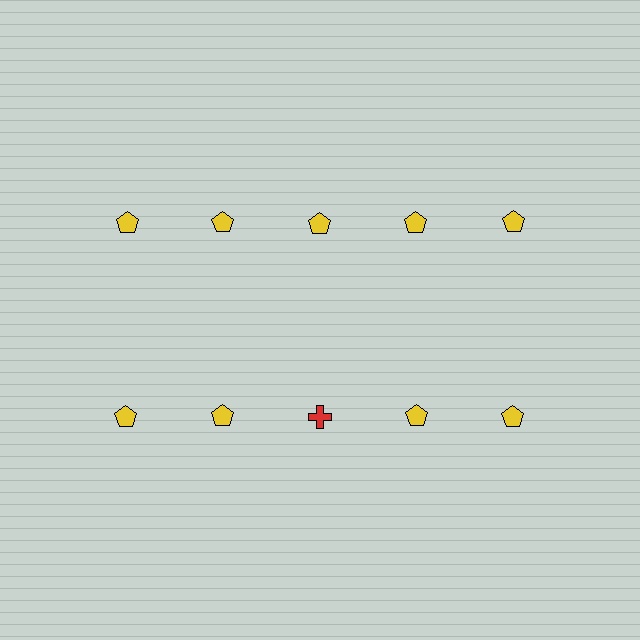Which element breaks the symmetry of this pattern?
The red cross in the second row, center column breaks the symmetry. All other shapes are yellow pentagons.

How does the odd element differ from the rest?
It differs in both color (red instead of yellow) and shape (cross instead of pentagon).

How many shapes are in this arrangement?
There are 10 shapes arranged in a grid pattern.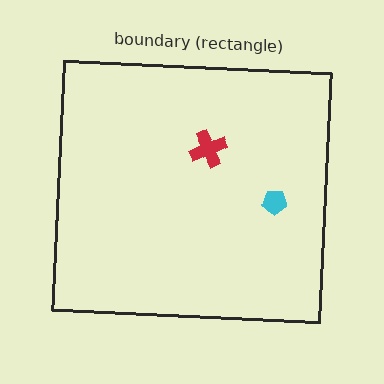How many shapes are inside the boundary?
2 inside, 0 outside.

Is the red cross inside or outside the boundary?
Inside.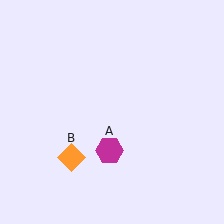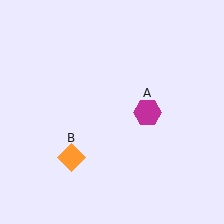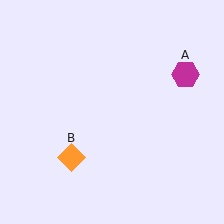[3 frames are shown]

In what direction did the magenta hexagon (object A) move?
The magenta hexagon (object A) moved up and to the right.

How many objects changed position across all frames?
1 object changed position: magenta hexagon (object A).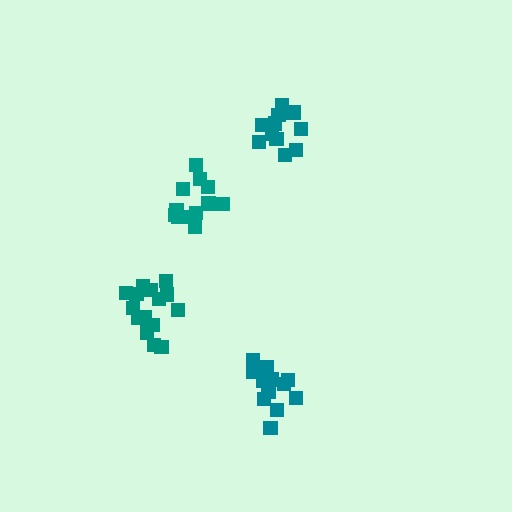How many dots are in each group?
Group 1: 12 dots, Group 2: 12 dots, Group 3: 15 dots, Group 4: 13 dots (52 total).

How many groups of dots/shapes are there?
There are 4 groups.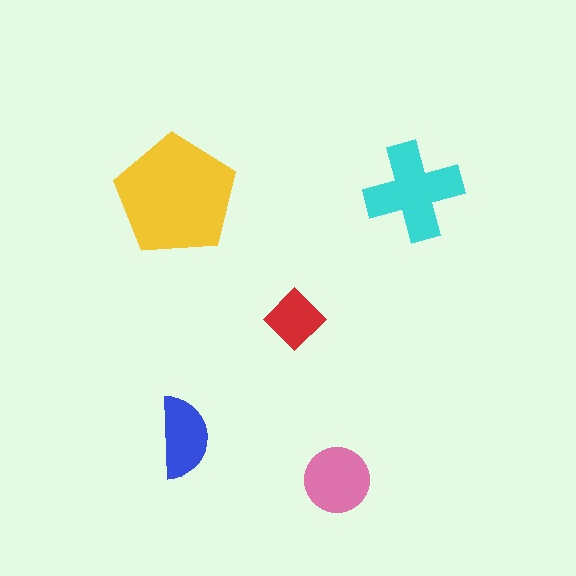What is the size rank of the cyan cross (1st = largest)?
2nd.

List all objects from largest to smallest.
The yellow pentagon, the cyan cross, the pink circle, the blue semicircle, the red diamond.